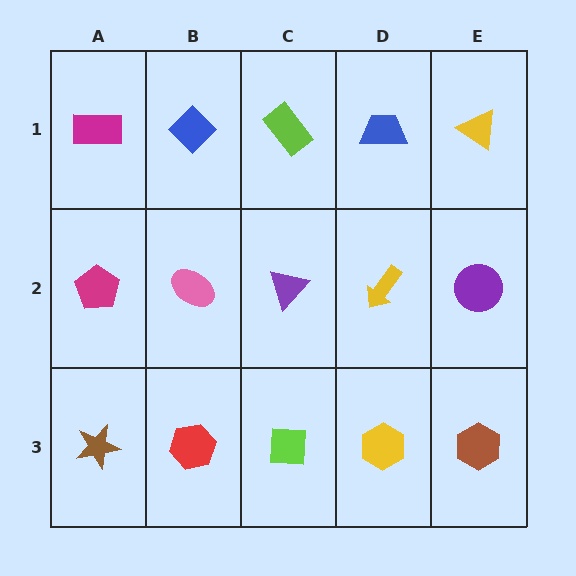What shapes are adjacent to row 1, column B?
A pink ellipse (row 2, column B), a magenta rectangle (row 1, column A), a lime rectangle (row 1, column C).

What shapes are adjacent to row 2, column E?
A yellow triangle (row 1, column E), a brown hexagon (row 3, column E), a yellow arrow (row 2, column D).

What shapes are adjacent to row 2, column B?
A blue diamond (row 1, column B), a red hexagon (row 3, column B), a magenta pentagon (row 2, column A), a purple triangle (row 2, column C).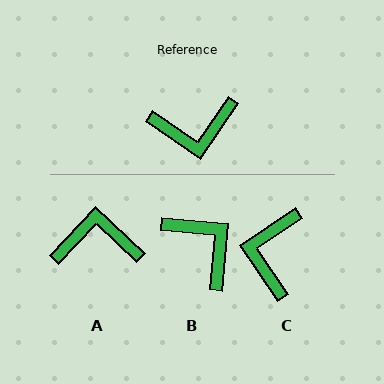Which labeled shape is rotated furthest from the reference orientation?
A, about 171 degrees away.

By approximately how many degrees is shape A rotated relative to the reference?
Approximately 171 degrees counter-clockwise.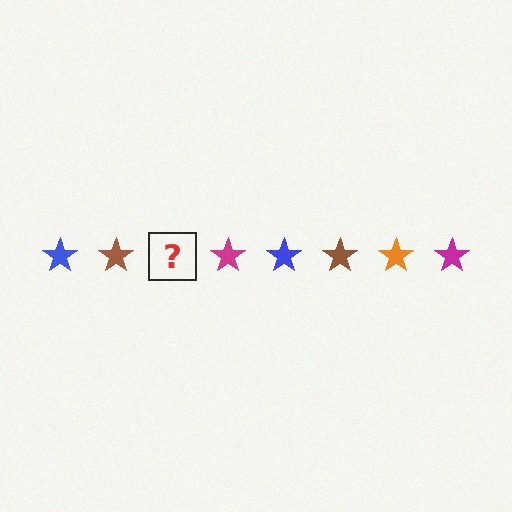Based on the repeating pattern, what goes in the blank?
The blank should be an orange star.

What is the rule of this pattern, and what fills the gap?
The rule is that the pattern cycles through blue, brown, orange, magenta stars. The gap should be filled with an orange star.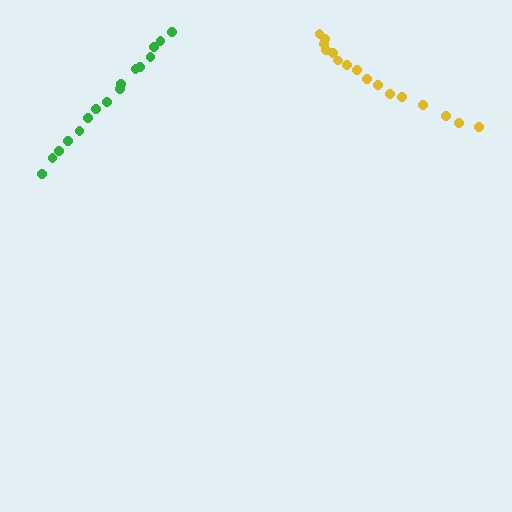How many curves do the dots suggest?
There are 2 distinct paths.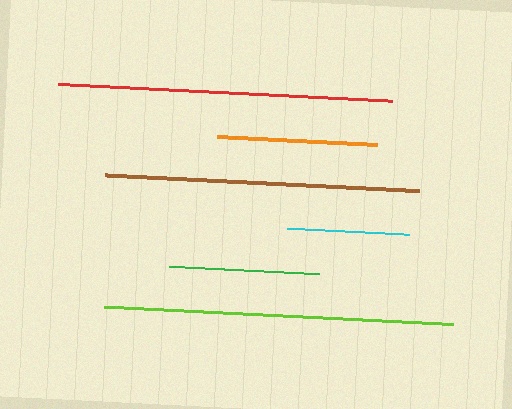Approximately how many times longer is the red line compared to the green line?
The red line is approximately 2.2 times the length of the green line.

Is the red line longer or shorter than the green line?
The red line is longer than the green line.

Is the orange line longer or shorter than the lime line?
The lime line is longer than the orange line.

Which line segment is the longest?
The lime line is the longest at approximately 350 pixels.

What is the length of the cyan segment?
The cyan segment is approximately 122 pixels long.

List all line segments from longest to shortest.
From longest to shortest: lime, red, brown, orange, green, cyan.